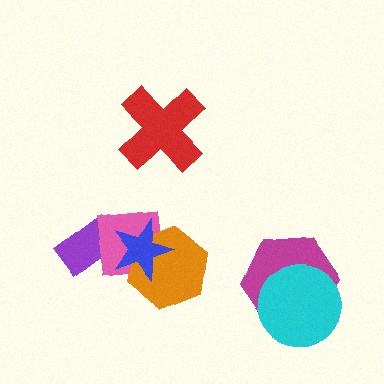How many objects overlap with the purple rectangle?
2 objects overlap with the purple rectangle.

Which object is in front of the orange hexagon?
The blue star is in front of the orange hexagon.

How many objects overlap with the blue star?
3 objects overlap with the blue star.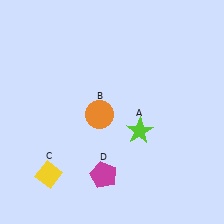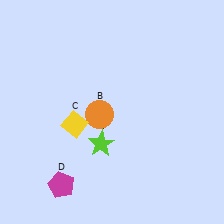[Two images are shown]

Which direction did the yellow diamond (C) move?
The yellow diamond (C) moved up.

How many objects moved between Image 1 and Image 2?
3 objects moved between the two images.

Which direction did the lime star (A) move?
The lime star (A) moved left.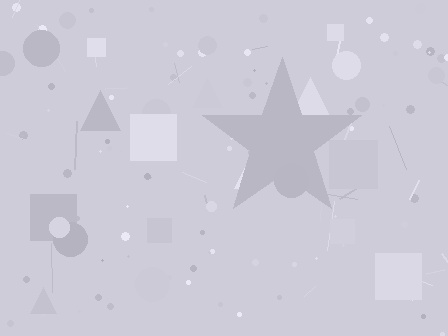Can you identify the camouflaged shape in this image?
The camouflaged shape is a star.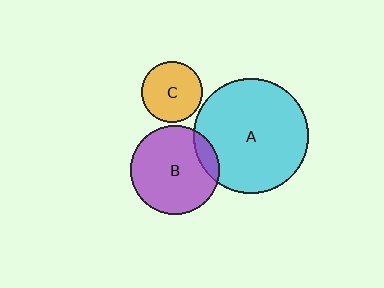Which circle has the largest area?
Circle A (cyan).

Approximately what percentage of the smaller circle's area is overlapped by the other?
Approximately 10%.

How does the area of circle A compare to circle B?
Approximately 1.7 times.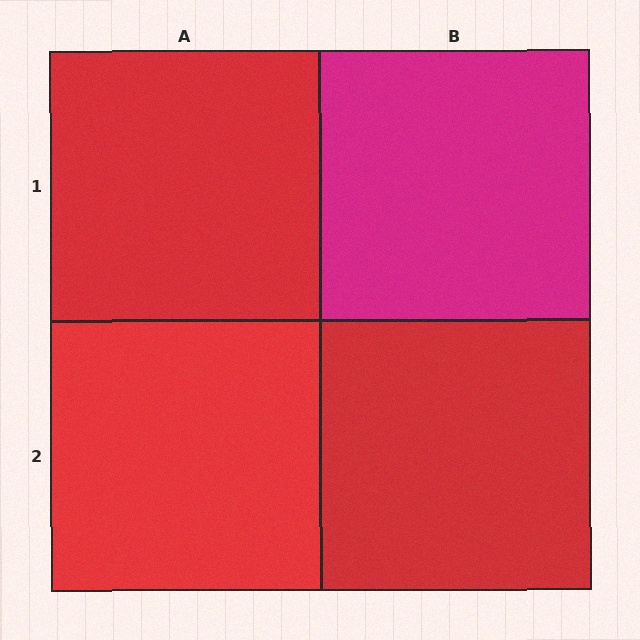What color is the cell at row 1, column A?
Red.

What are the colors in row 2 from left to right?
Red, red.